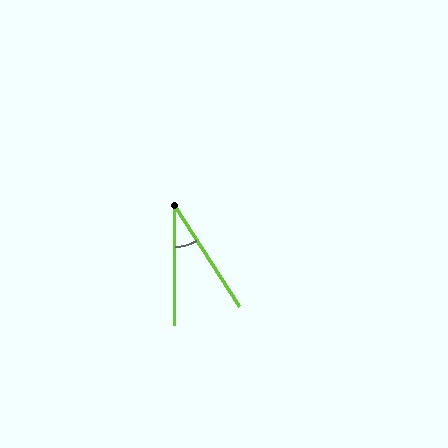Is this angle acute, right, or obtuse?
It is acute.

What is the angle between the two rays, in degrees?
Approximately 33 degrees.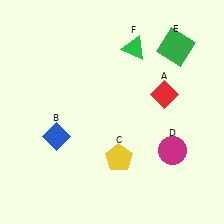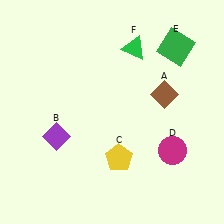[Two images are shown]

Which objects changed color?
A changed from red to brown. B changed from blue to purple.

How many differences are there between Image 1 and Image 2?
There are 2 differences between the two images.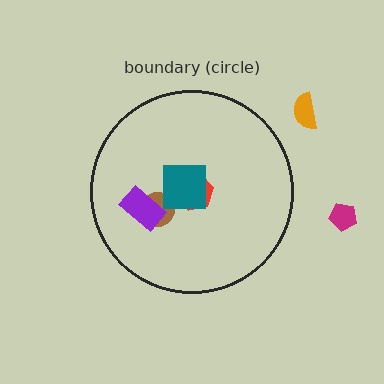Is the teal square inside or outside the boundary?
Inside.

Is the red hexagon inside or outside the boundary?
Inside.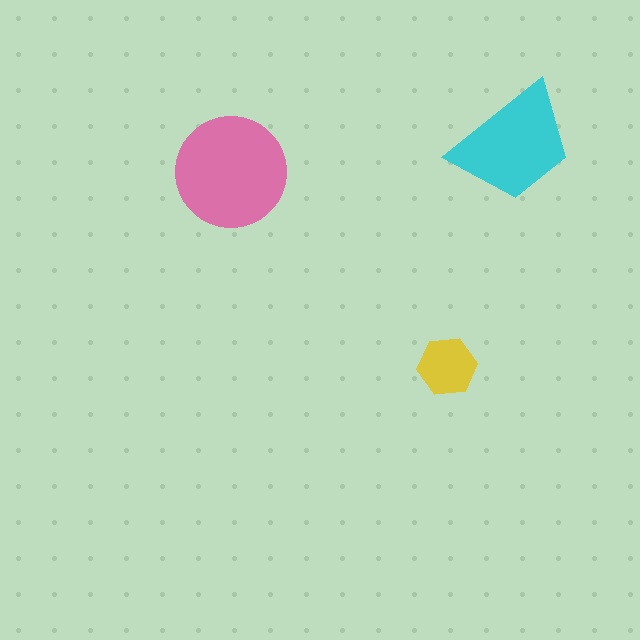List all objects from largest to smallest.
The pink circle, the cyan trapezoid, the yellow hexagon.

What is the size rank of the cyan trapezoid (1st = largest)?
2nd.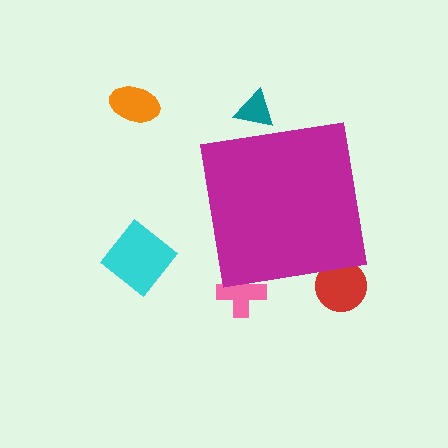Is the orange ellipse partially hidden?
No, the orange ellipse is fully visible.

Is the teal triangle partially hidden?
Yes, the teal triangle is partially hidden behind the magenta square.